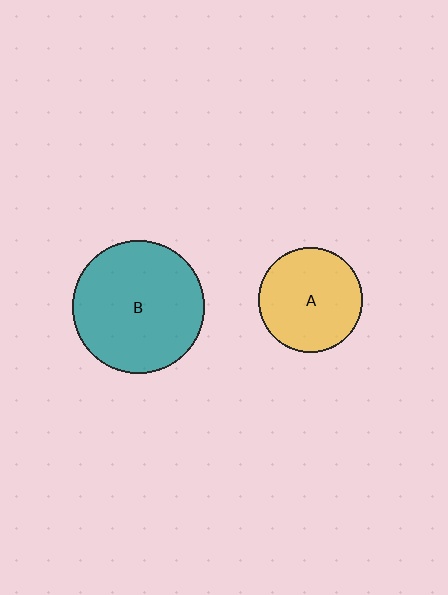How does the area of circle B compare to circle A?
Approximately 1.6 times.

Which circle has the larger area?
Circle B (teal).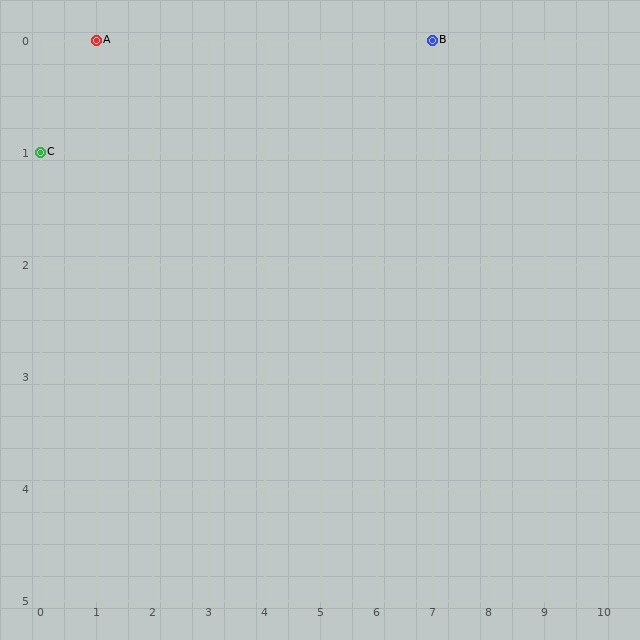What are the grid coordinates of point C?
Point C is at grid coordinates (0, 1).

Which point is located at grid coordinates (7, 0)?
Point B is at (7, 0).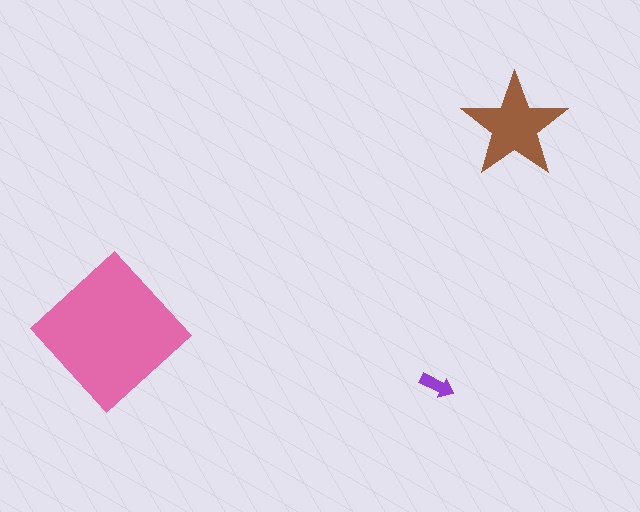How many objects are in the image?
There are 3 objects in the image.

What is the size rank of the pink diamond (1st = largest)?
1st.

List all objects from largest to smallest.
The pink diamond, the brown star, the purple arrow.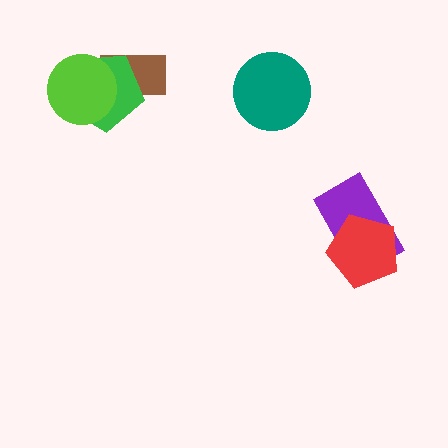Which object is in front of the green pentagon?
The lime circle is in front of the green pentagon.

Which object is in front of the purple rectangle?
The red pentagon is in front of the purple rectangle.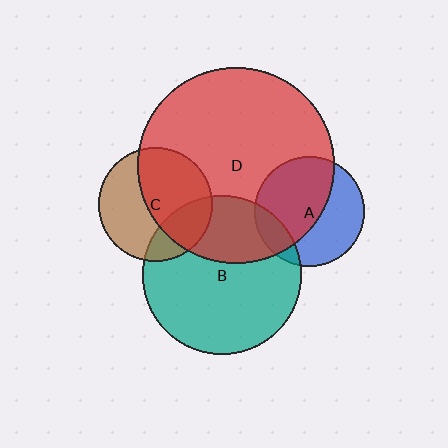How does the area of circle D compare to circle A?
Approximately 3.2 times.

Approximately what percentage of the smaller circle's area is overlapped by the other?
Approximately 35%.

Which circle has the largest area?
Circle D (red).